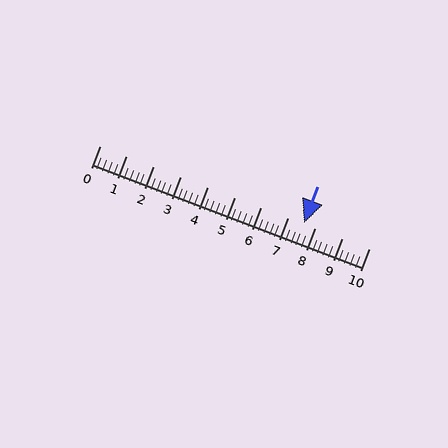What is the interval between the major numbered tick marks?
The major tick marks are spaced 1 units apart.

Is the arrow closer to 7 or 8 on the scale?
The arrow is closer to 8.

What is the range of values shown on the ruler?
The ruler shows values from 0 to 10.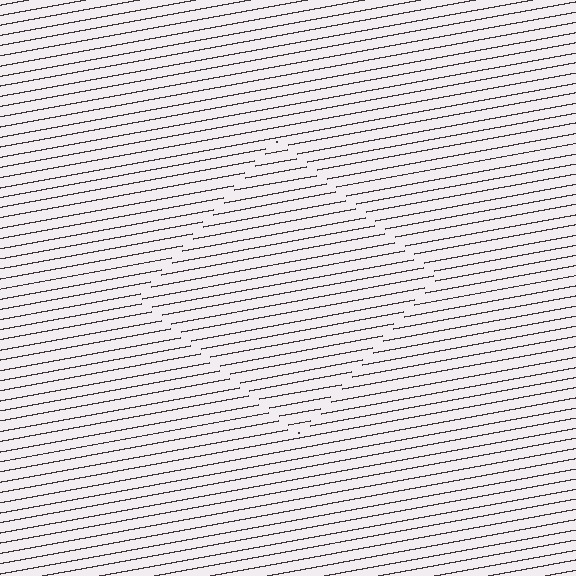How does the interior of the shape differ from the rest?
The interior of the shape contains the same grating, shifted by half a period — the contour is defined by the phase discontinuity where line-ends from the inner and outer gratings abut.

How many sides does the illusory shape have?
4 sides — the line-ends trace a square.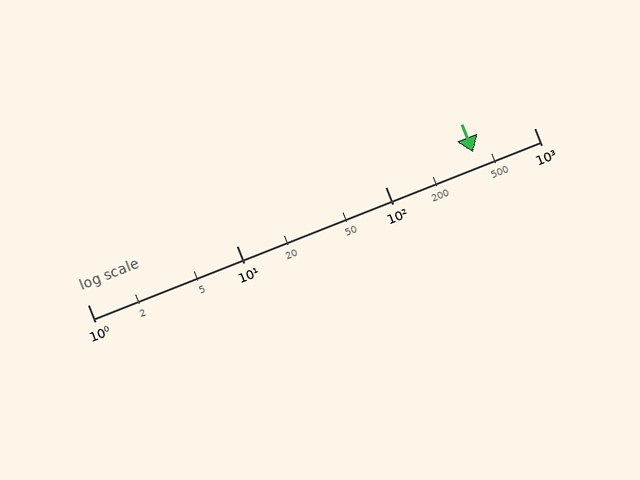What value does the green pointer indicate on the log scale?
The pointer indicates approximately 390.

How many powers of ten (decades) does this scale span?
The scale spans 3 decades, from 1 to 1000.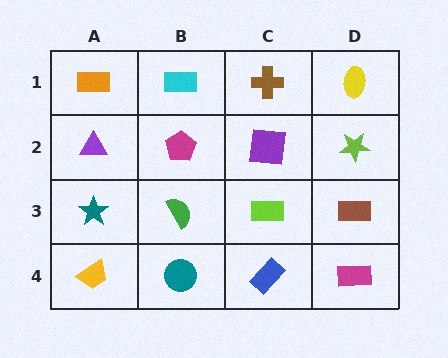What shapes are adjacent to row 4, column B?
A green semicircle (row 3, column B), a yellow trapezoid (row 4, column A), a blue rectangle (row 4, column C).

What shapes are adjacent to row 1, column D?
A lime star (row 2, column D), a brown cross (row 1, column C).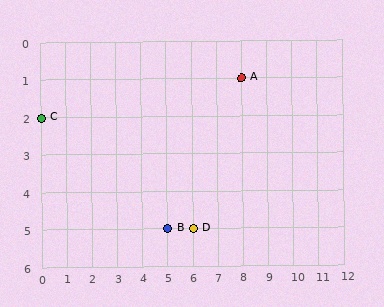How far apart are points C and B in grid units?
Points C and B are 5 columns and 3 rows apart (about 5.8 grid units diagonally).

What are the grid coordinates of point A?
Point A is at grid coordinates (8, 1).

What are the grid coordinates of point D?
Point D is at grid coordinates (6, 5).